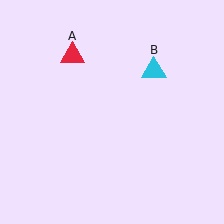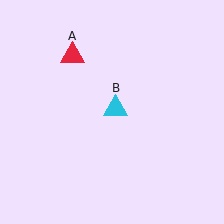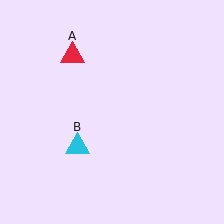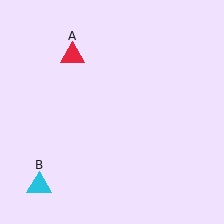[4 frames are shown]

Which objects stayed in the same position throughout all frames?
Red triangle (object A) remained stationary.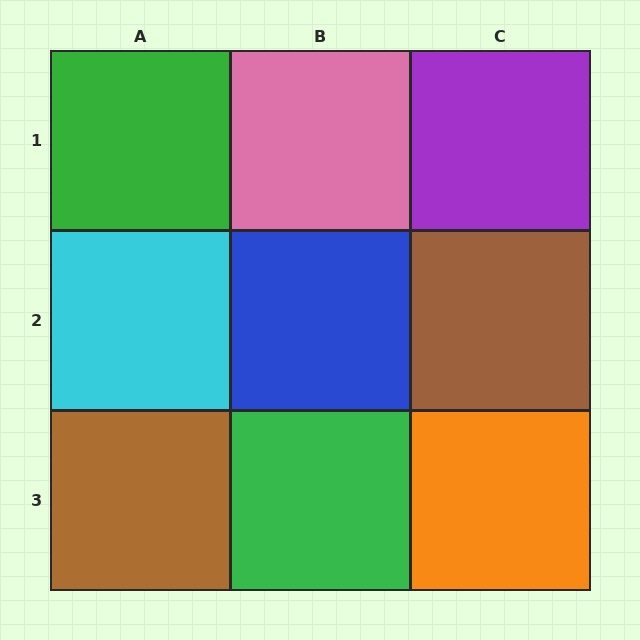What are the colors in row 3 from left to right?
Brown, green, orange.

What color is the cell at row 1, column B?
Pink.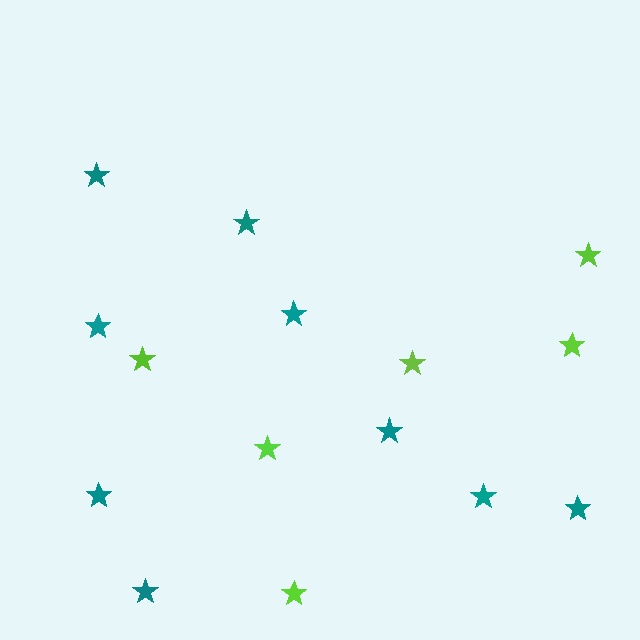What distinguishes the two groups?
There are 2 groups: one group of teal stars (9) and one group of lime stars (6).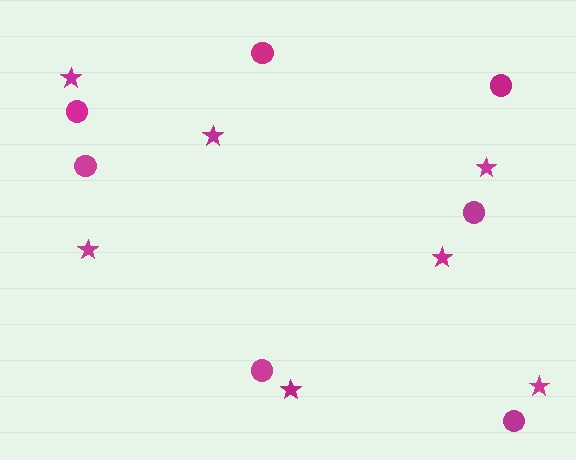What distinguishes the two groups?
There are 2 groups: one group of stars (7) and one group of circles (7).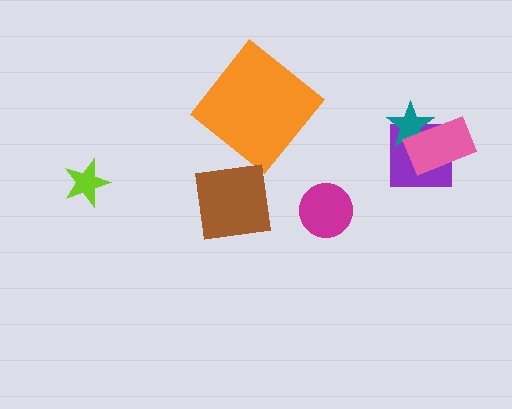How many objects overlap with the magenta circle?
0 objects overlap with the magenta circle.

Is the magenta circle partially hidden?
No, no other shape covers it.